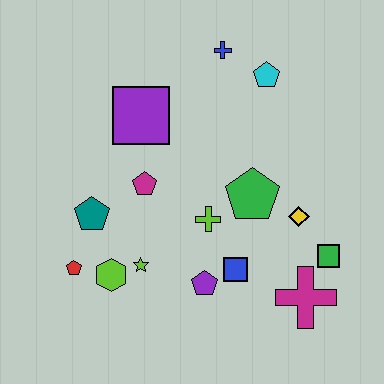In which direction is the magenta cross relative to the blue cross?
The magenta cross is below the blue cross.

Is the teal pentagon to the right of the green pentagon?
No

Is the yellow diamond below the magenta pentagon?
Yes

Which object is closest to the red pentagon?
The lime hexagon is closest to the red pentagon.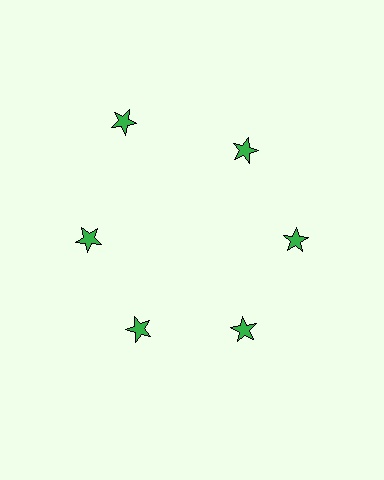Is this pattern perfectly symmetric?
No. The 6 green stars are arranged in a ring, but one element near the 11 o'clock position is pushed outward from the center, breaking the 6-fold rotational symmetry.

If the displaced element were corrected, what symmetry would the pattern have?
It would have 6-fold rotational symmetry — the pattern would map onto itself every 60 degrees.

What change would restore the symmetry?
The symmetry would be restored by moving it inward, back onto the ring so that all 6 stars sit at equal angles and equal distance from the center.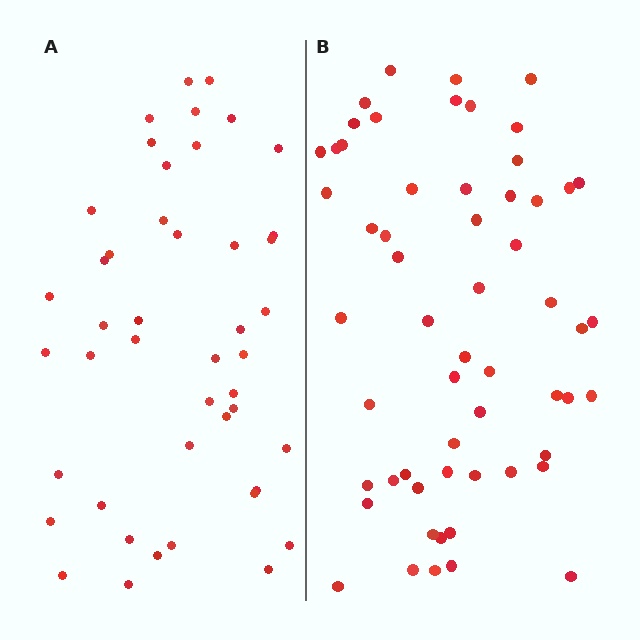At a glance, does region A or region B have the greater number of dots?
Region B (the right region) has more dots.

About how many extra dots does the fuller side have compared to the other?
Region B has approximately 15 more dots than region A.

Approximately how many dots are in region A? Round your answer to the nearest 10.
About 40 dots. (The exact count is 45, which rounds to 40.)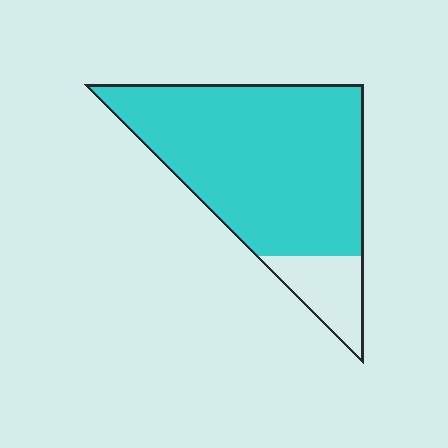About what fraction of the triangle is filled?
About five sixths (5/6).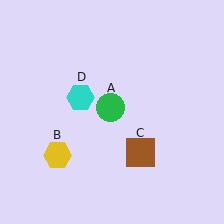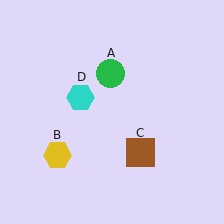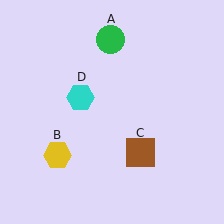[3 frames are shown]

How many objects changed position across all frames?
1 object changed position: green circle (object A).